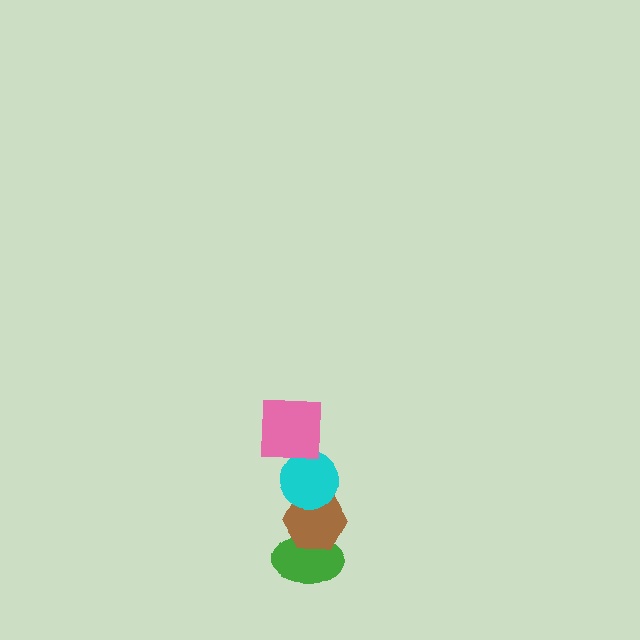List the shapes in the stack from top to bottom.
From top to bottom: the pink square, the cyan circle, the brown hexagon, the green ellipse.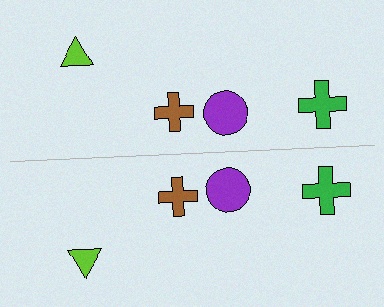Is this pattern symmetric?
Yes, this pattern has bilateral (reflection) symmetry.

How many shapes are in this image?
There are 8 shapes in this image.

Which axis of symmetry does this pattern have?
The pattern has a horizontal axis of symmetry running through the center of the image.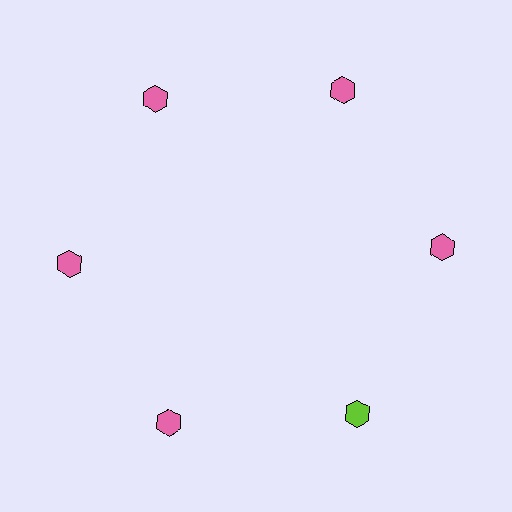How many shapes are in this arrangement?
There are 6 shapes arranged in a ring pattern.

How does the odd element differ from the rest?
It has a different color: lime instead of pink.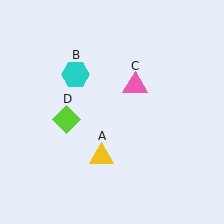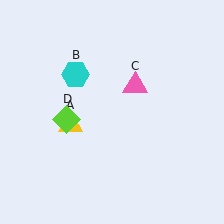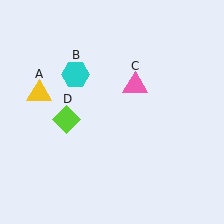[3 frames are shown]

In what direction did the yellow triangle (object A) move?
The yellow triangle (object A) moved up and to the left.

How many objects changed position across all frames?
1 object changed position: yellow triangle (object A).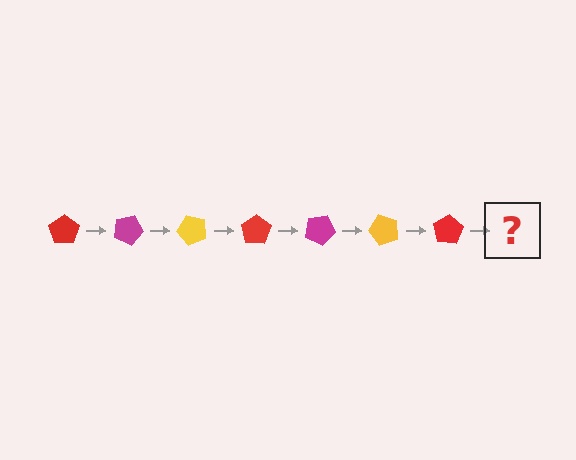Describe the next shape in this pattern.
It should be a magenta pentagon, rotated 175 degrees from the start.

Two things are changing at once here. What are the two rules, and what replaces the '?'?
The two rules are that it rotates 25 degrees each step and the color cycles through red, magenta, and yellow. The '?' should be a magenta pentagon, rotated 175 degrees from the start.